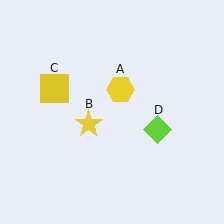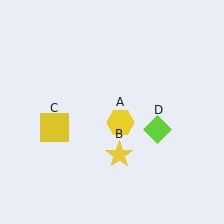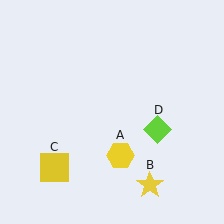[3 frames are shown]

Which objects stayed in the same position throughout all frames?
Lime diamond (object D) remained stationary.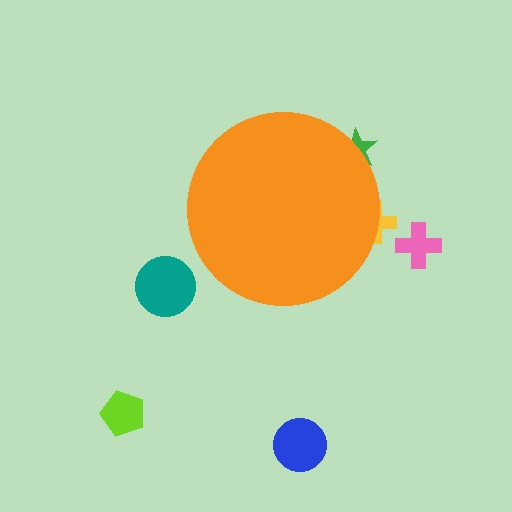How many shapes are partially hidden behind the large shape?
2 shapes are partially hidden.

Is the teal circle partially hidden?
No, the teal circle is fully visible.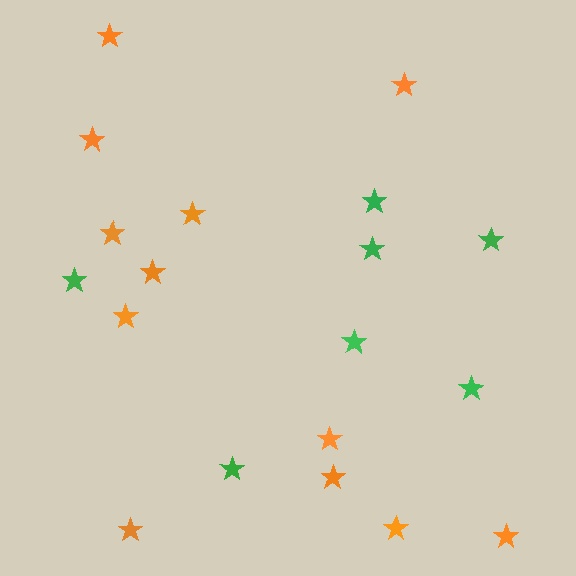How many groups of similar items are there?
There are 2 groups: one group of green stars (7) and one group of orange stars (12).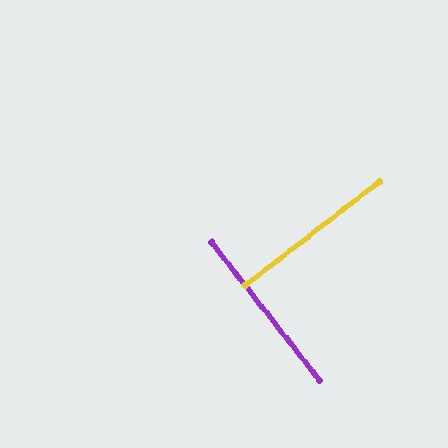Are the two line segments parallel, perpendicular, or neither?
Perpendicular — they meet at approximately 90°.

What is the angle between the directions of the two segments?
Approximately 90 degrees.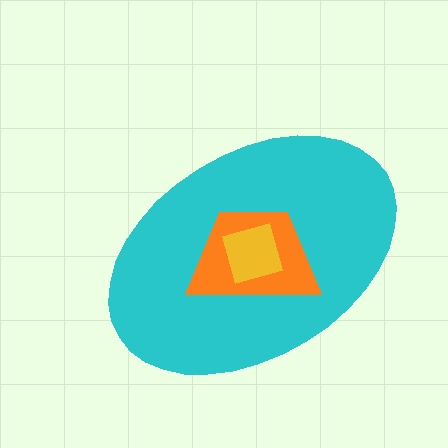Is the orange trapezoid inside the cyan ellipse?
Yes.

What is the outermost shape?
The cyan ellipse.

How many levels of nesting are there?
3.